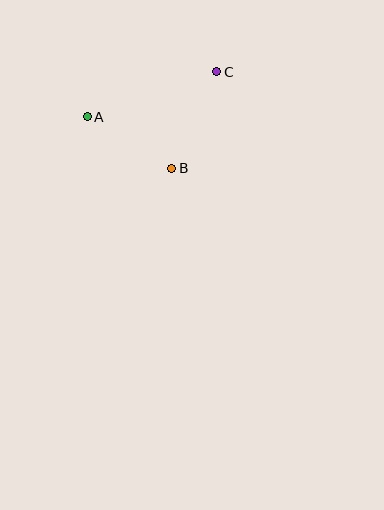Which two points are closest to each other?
Points A and B are closest to each other.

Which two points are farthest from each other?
Points A and C are farthest from each other.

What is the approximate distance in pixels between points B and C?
The distance between B and C is approximately 106 pixels.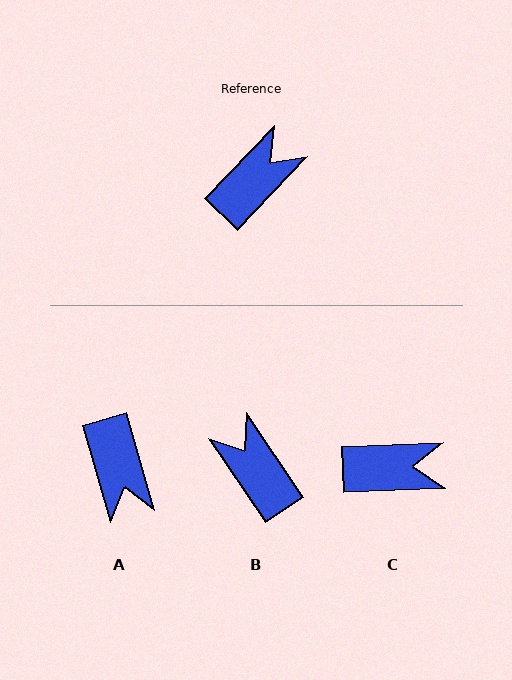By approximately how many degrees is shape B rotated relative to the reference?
Approximately 78 degrees counter-clockwise.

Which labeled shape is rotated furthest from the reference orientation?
A, about 120 degrees away.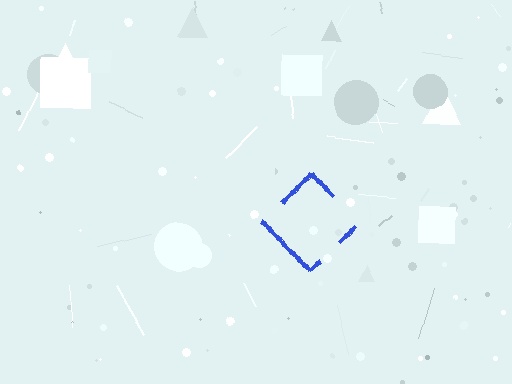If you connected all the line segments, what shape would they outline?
They would outline a diamond.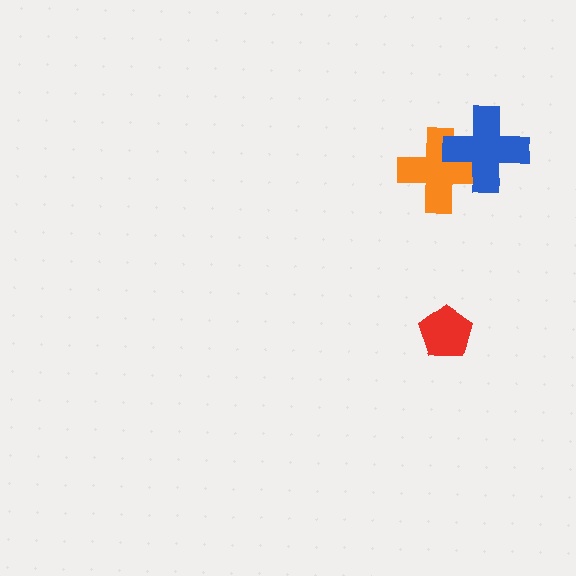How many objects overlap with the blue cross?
1 object overlaps with the blue cross.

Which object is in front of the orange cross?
The blue cross is in front of the orange cross.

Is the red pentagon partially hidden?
No, no other shape covers it.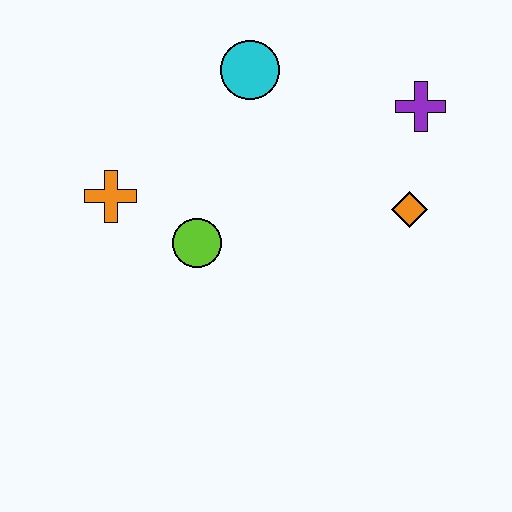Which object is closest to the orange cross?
The lime circle is closest to the orange cross.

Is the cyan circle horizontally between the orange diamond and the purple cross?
No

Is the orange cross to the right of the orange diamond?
No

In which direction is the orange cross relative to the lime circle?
The orange cross is to the left of the lime circle.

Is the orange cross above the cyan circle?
No